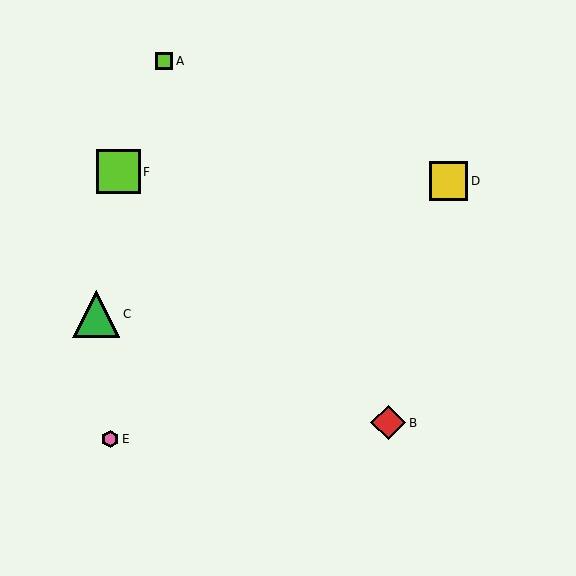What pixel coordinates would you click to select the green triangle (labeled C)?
Click at (96, 314) to select the green triangle C.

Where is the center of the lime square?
The center of the lime square is at (164, 61).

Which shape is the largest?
The green triangle (labeled C) is the largest.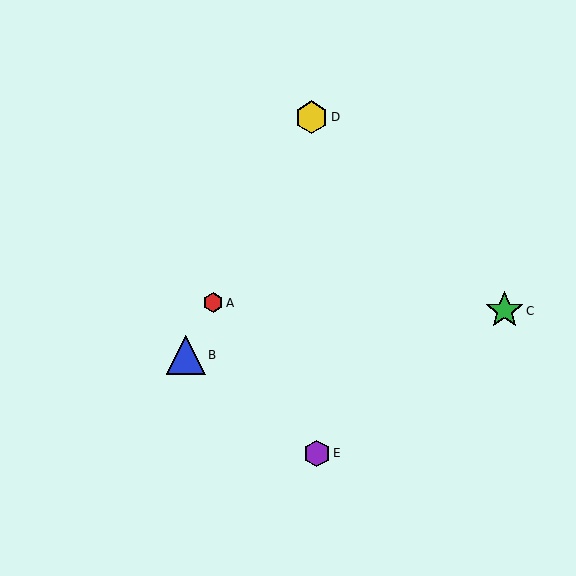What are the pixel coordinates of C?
Object C is at (505, 311).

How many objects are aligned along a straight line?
3 objects (A, B, D) are aligned along a straight line.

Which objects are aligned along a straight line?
Objects A, B, D are aligned along a straight line.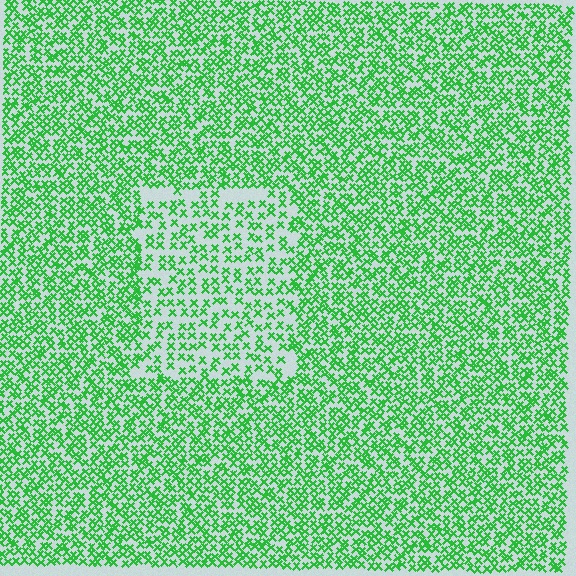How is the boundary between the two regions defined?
The boundary is defined by a change in element density (approximately 1.8x ratio). All elements are the same color, size, and shape.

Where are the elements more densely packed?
The elements are more densely packed outside the rectangle boundary.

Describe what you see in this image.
The image contains small green elements arranged at two different densities. A rectangle-shaped region is visible where the elements are less densely packed than the surrounding area.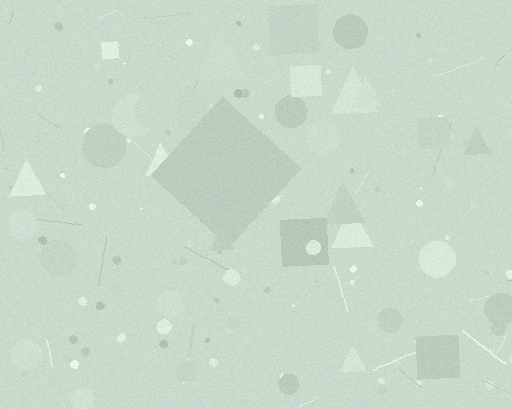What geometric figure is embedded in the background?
A diamond is embedded in the background.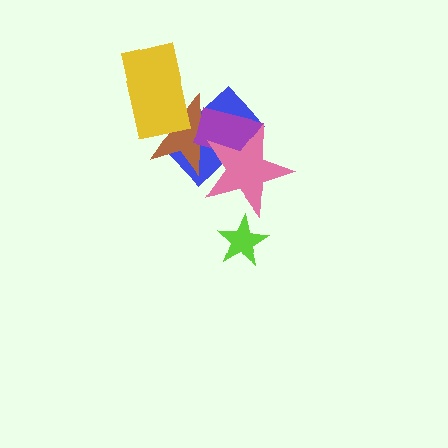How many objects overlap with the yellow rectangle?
2 objects overlap with the yellow rectangle.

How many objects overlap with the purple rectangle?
3 objects overlap with the purple rectangle.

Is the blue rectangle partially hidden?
Yes, it is partially covered by another shape.